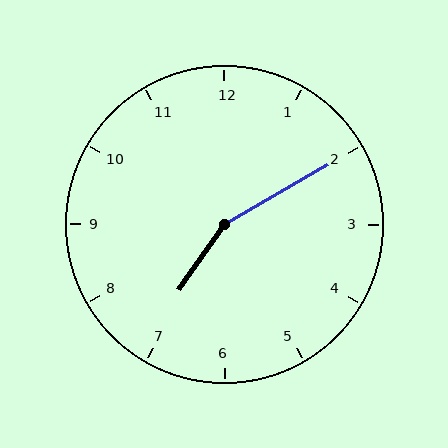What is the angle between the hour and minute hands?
Approximately 155 degrees.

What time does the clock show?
7:10.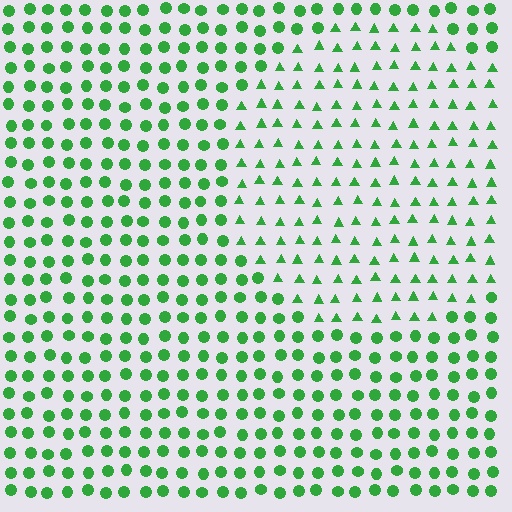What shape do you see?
I see a circle.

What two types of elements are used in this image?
The image uses triangles inside the circle region and circles outside it.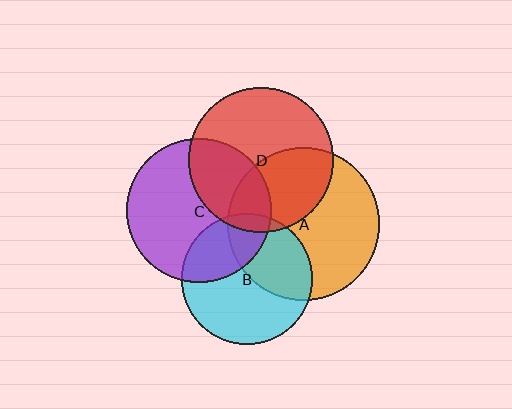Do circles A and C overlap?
Yes.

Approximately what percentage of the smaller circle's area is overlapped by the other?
Approximately 20%.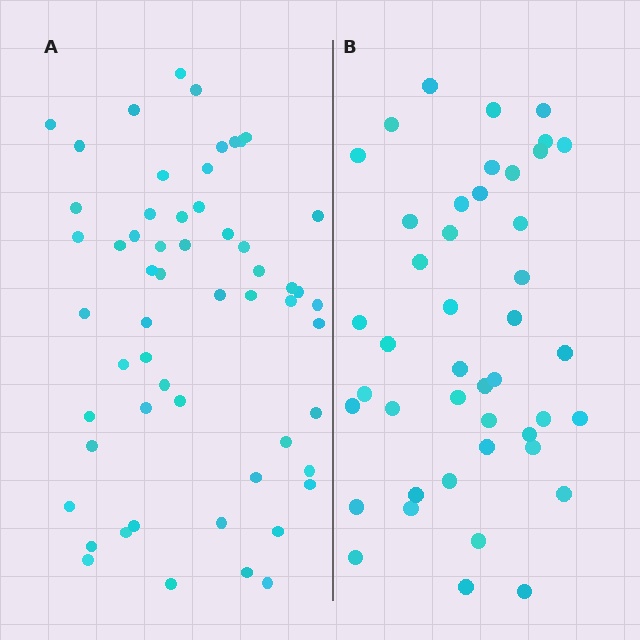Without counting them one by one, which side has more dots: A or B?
Region A (the left region) has more dots.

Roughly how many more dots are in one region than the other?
Region A has approximately 15 more dots than region B.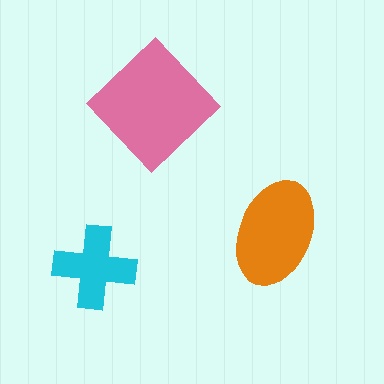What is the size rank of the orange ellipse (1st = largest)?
2nd.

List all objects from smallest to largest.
The cyan cross, the orange ellipse, the pink diamond.